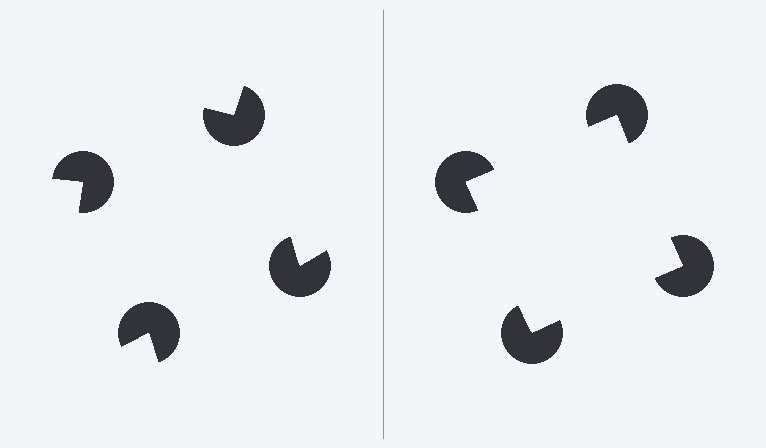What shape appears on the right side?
An illusory square.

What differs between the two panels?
The pac-man discs are positioned identically on both sides; only the wedge orientations differ. On the right they align to a square; on the left they are misaligned.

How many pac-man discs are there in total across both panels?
8 — 4 on each side.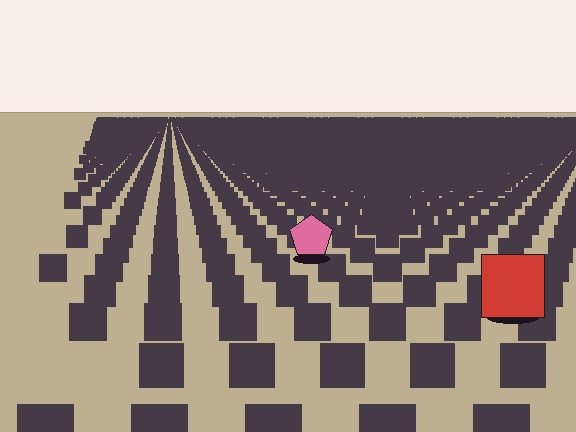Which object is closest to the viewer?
The red square is closest. The texture marks near it are larger and more spread out.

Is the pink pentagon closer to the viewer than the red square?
No. The red square is closer — you can tell from the texture gradient: the ground texture is coarser near it.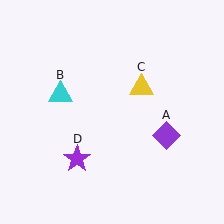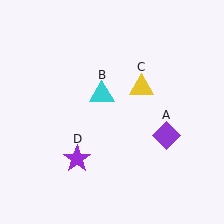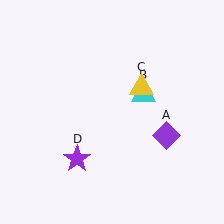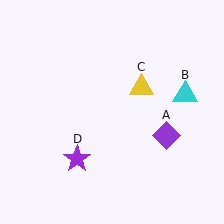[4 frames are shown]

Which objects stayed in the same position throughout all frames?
Purple diamond (object A) and yellow triangle (object C) and purple star (object D) remained stationary.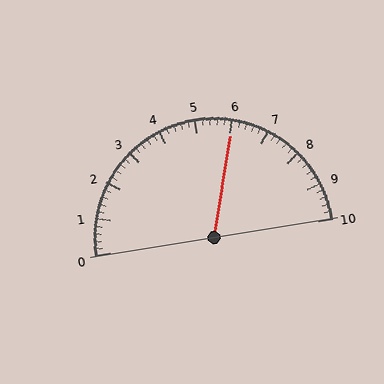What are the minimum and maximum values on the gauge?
The gauge ranges from 0 to 10.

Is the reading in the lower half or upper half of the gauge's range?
The reading is in the upper half of the range (0 to 10).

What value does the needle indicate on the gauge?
The needle indicates approximately 6.0.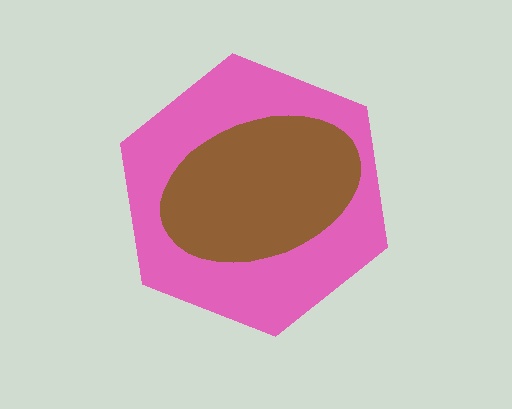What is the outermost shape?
The pink hexagon.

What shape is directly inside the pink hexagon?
The brown ellipse.